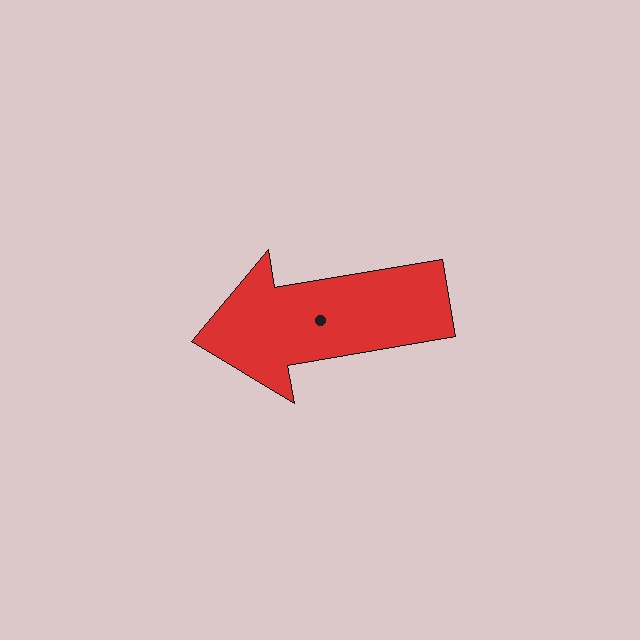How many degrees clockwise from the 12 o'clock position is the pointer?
Approximately 260 degrees.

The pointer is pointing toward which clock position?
Roughly 9 o'clock.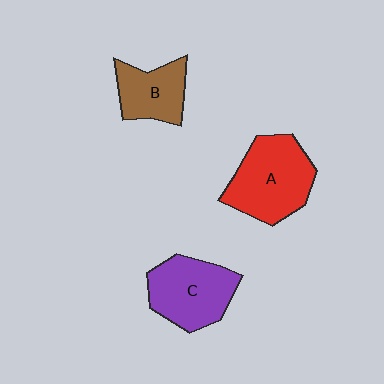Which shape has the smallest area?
Shape B (brown).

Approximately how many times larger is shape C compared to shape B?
Approximately 1.4 times.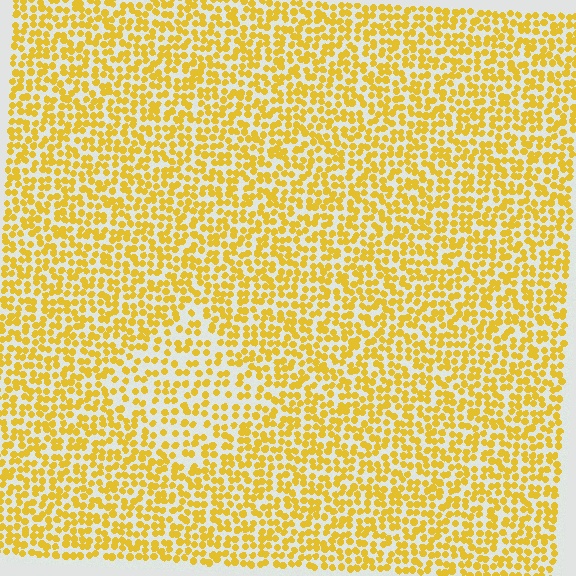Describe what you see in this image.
The image contains small yellow elements arranged at two different densities. A diamond-shaped region is visible where the elements are less densely packed than the surrounding area.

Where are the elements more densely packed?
The elements are more densely packed outside the diamond boundary.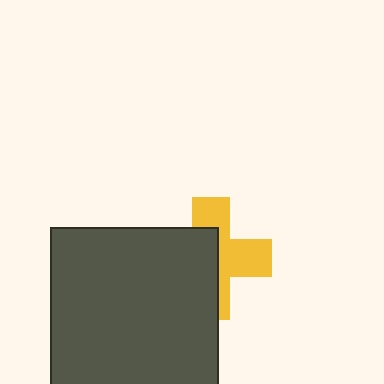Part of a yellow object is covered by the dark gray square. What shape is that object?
It is a cross.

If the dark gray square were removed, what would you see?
You would see the complete yellow cross.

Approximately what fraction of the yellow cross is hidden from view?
Roughly 53% of the yellow cross is hidden behind the dark gray square.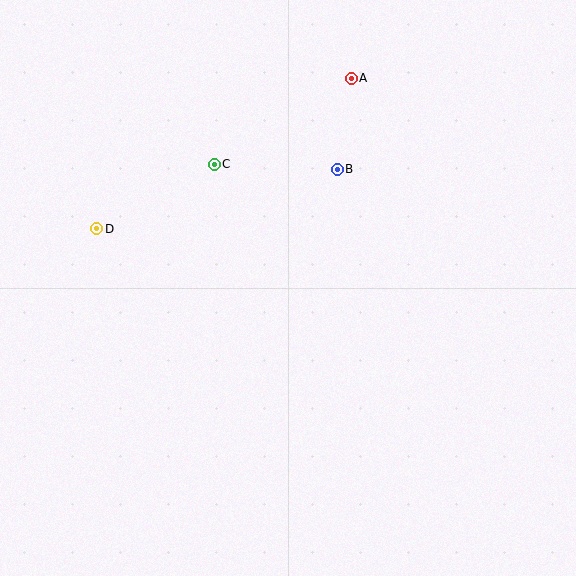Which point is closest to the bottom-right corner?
Point B is closest to the bottom-right corner.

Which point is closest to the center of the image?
Point B at (337, 169) is closest to the center.